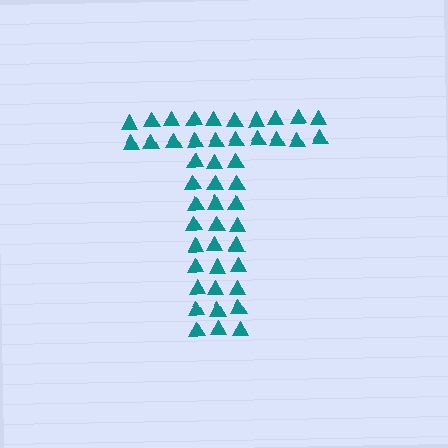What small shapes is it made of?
It is made of small triangles.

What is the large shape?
The large shape is the letter T.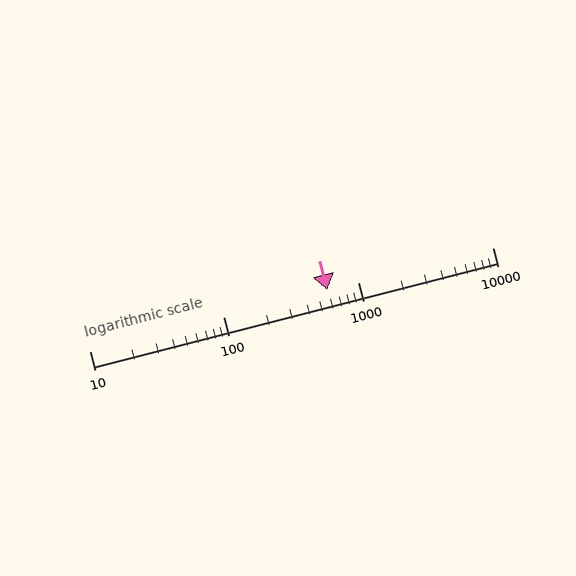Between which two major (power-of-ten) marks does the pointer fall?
The pointer is between 100 and 1000.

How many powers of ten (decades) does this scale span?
The scale spans 3 decades, from 10 to 10000.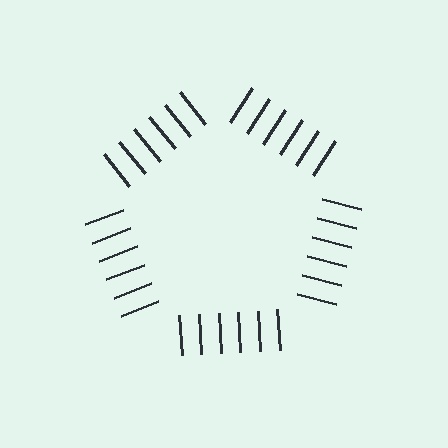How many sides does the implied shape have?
5 sides — the line-ends trace a pentagon.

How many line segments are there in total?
30 — 6 along each of the 5 edges.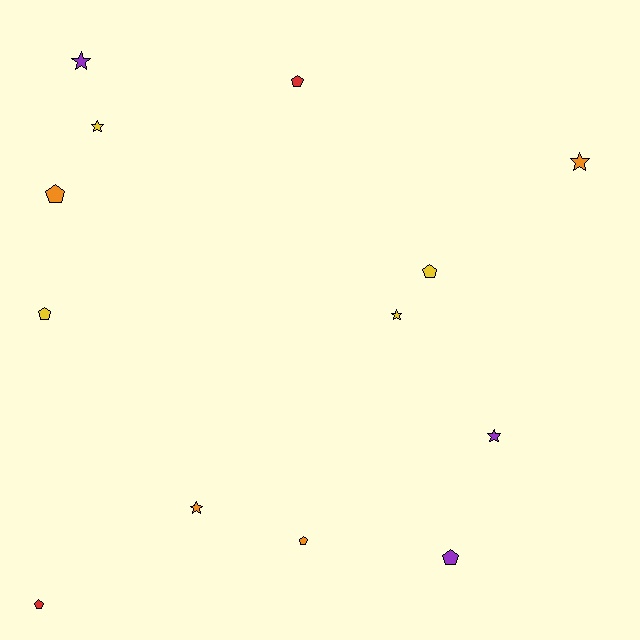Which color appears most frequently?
Yellow, with 4 objects.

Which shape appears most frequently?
Pentagon, with 7 objects.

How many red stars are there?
There are no red stars.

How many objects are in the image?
There are 13 objects.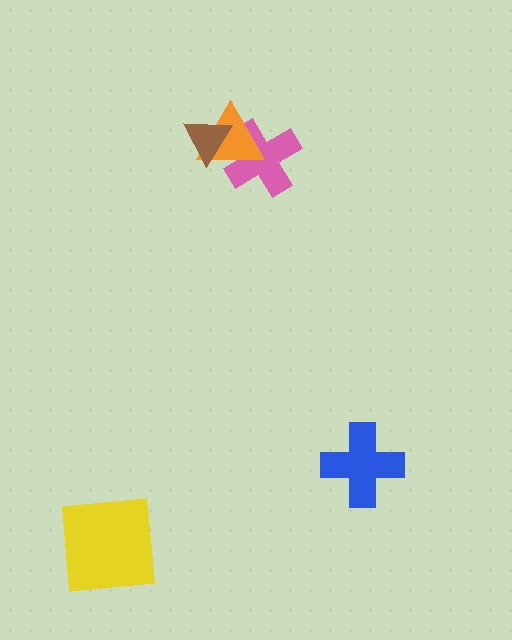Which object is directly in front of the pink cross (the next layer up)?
The orange triangle is directly in front of the pink cross.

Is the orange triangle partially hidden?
Yes, it is partially covered by another shape.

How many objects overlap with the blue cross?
0 objects overlap with the blue cross.